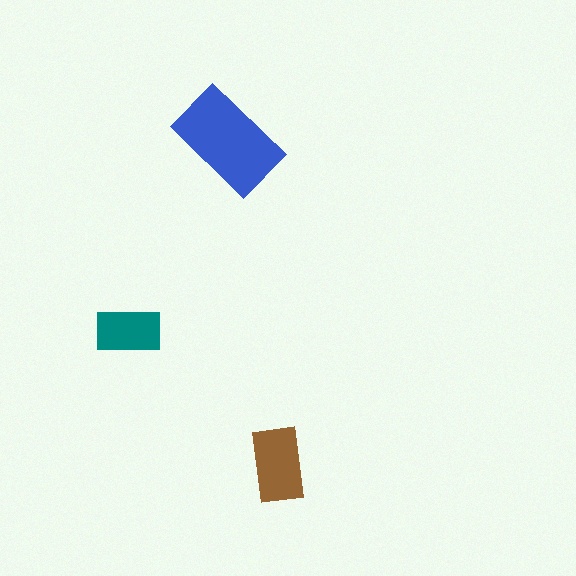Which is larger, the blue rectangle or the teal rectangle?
The blue one.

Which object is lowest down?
The brown rectangle is bottommost.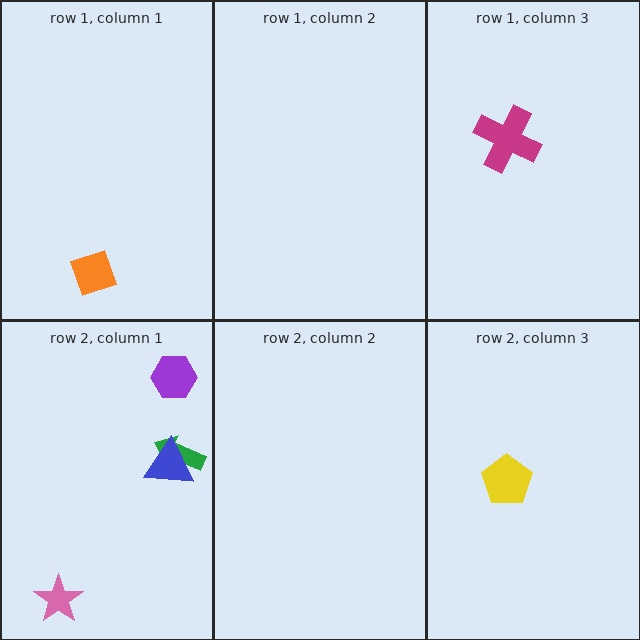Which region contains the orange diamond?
The row 1, column 1 region.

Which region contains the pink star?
The row 2, column 1 region.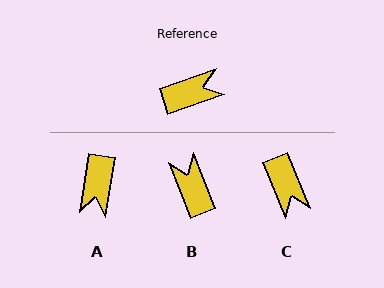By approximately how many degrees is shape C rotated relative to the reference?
Approximately 87 degrees clockwise.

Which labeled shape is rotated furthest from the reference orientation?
A, about 118 degrees away.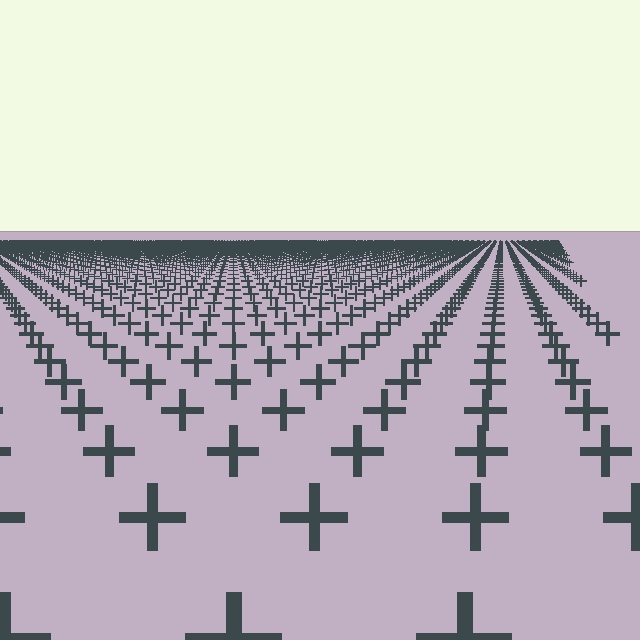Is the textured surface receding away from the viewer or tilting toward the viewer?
The surface is receding away from the viewer. Texture elements get smaller and denser toward the top.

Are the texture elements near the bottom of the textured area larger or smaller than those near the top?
Larger. Near the bottom, elements are closer to the viewer and appear at a bigger on-screen size.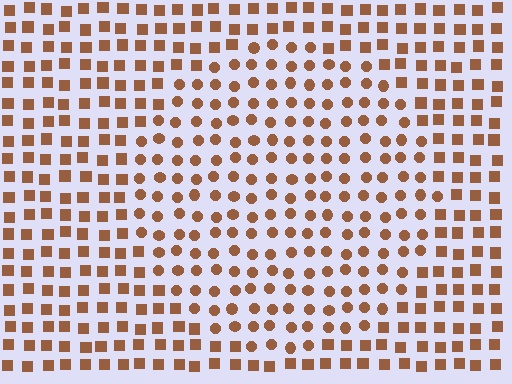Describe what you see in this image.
The image is filled with small brown elements arranged in a uniform grid. A circle-shaped region contains circles, while the surrounding area contains squares. The boundary is defined purely by the change in element shape.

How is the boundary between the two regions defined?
The boundary is defined by a change in element shape: circles inside vs. squares outside. All elements share the same color and spacing.